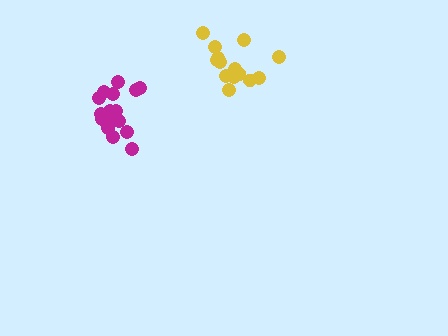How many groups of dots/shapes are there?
There are 2 groups.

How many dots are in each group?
Group 1: 16 dots, Group 2: 15 dots (31 total).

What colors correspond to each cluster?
The clusters are colored: magenta, yellow.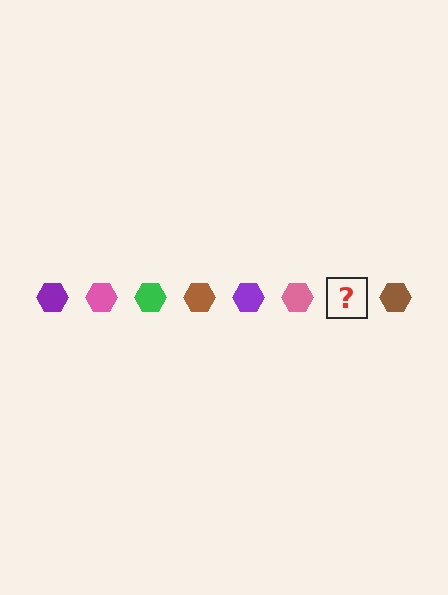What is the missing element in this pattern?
The missing element is a green hexagon.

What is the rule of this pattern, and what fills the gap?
The rule is that the pattern cycles through purple, pink, green, brown hexagons. The gap should be filled with a green hexagon.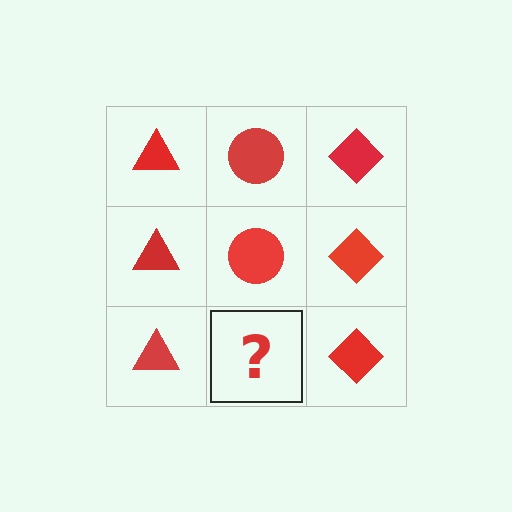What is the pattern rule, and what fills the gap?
The rule is that each column has a consistent shape. The gap should be filled with a red circle.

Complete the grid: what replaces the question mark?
The question mark should be replaced with a red circle.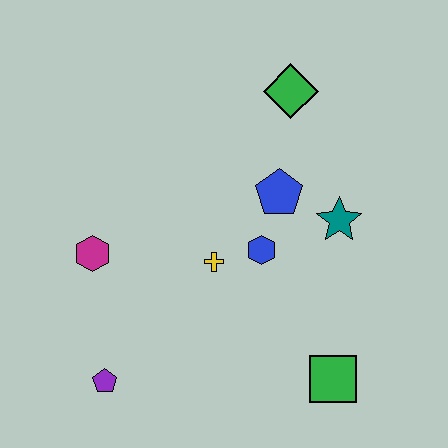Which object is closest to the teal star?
The blue pentagon is closest to the teal star.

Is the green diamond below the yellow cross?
No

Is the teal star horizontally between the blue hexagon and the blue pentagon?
No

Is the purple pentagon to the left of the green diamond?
Yes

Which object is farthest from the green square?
The green diamond is farthest from the green square.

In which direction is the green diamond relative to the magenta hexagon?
The green diamond is to the right of the magenta hexagon.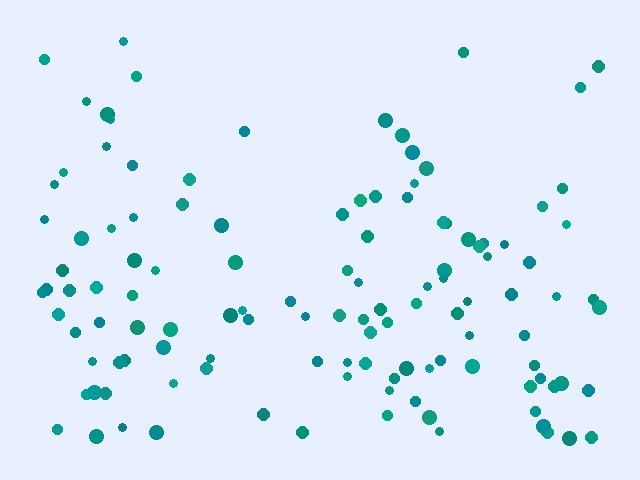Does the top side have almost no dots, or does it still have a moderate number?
Still a moderate number, just noticeably fewer than the bottom.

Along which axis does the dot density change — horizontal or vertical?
Vertical.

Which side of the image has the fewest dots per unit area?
The top.